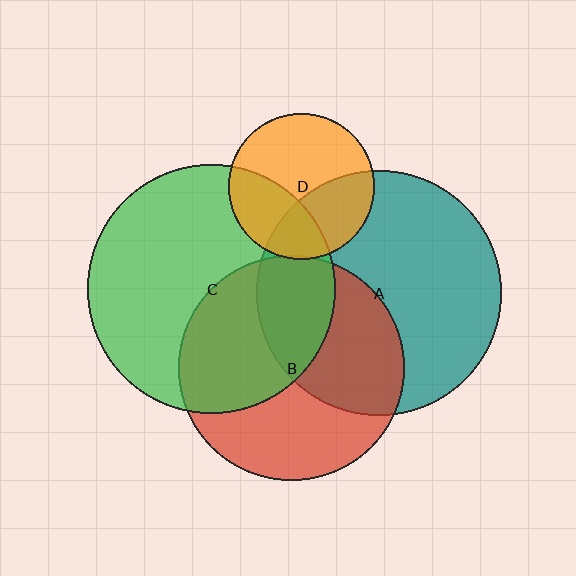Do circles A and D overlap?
Yes.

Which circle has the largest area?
Circle C (green).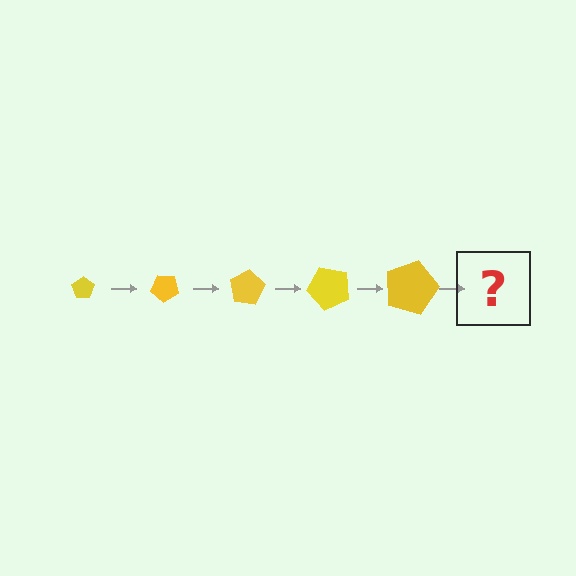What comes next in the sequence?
The next element should be a pentagon, larger than the previous one and rotated 200 degrees from the start.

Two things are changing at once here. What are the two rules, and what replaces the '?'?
The two rules are that the pentagon grows larger each step and it rotates 40 degrees each step. The '?' should be a pentagon, larger than the previous one and rotated 200 degrees from the start.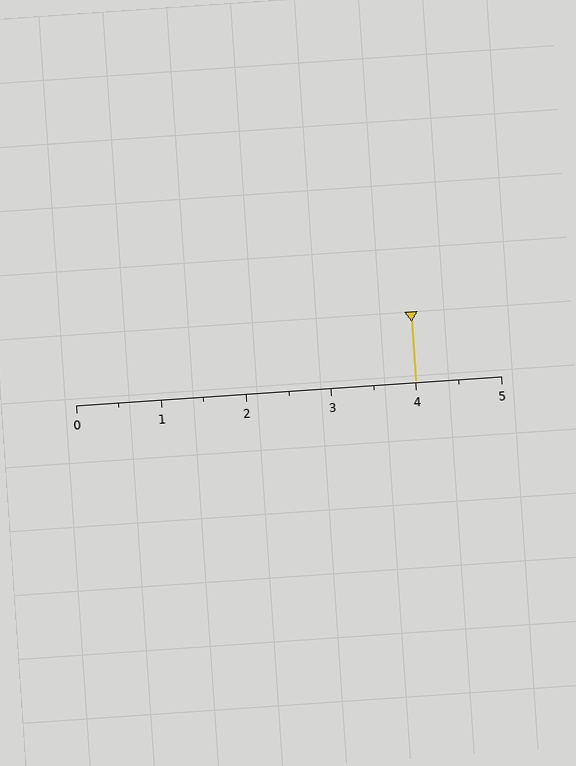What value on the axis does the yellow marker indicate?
The marker indicates approximately 4.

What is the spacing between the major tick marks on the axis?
The major ticks are spaced 1 apart.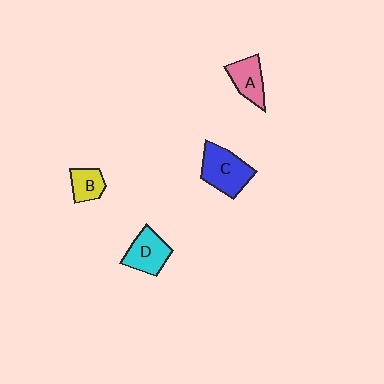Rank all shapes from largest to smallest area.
From largest to smallest: C (blue), D (cyan), A (pink), B (yellow).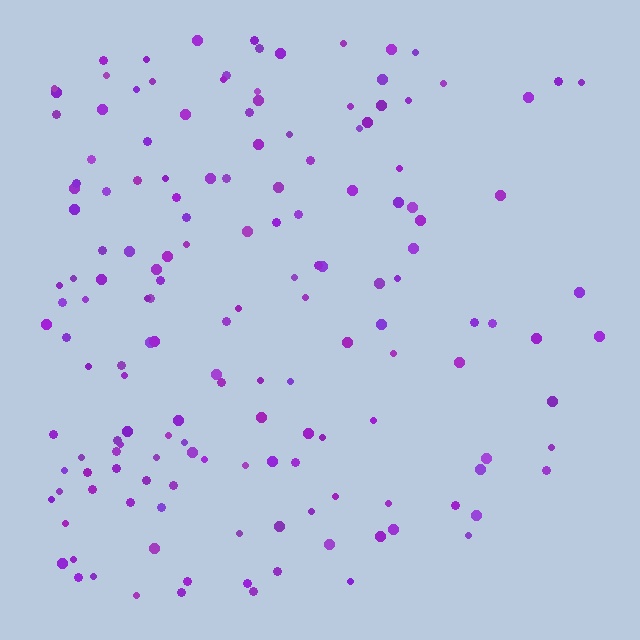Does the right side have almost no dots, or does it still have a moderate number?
Still a moderate number, just noticeably fewer than the left.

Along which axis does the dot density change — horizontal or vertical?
Horizontal.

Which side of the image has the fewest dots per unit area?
The right.